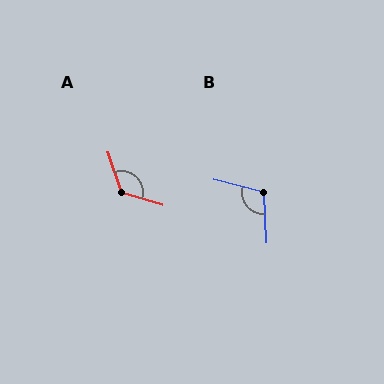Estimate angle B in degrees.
Approximately 107 degrees.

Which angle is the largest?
A, at approximately 126 degrees.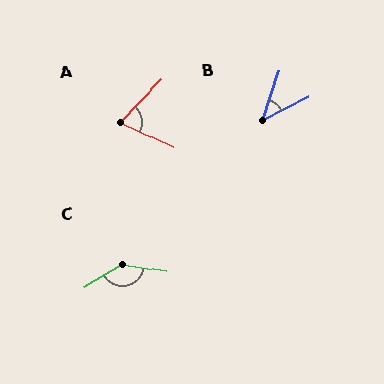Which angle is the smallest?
B, at approximately 45 degrees.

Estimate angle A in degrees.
Approximately 71 degrees.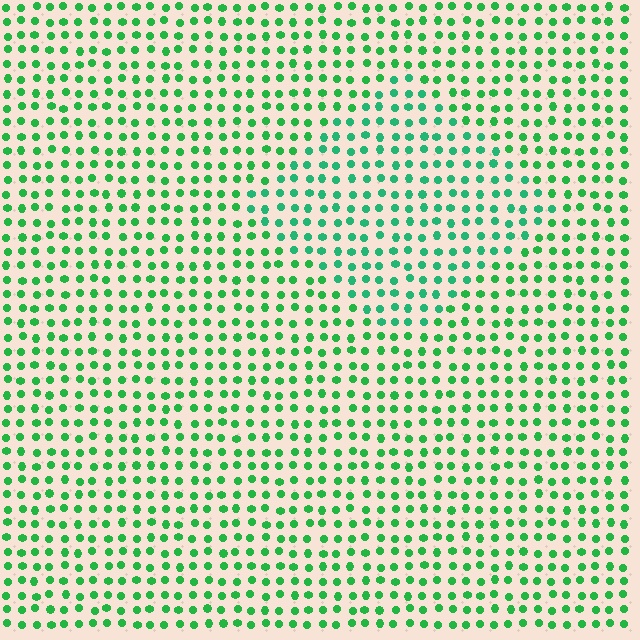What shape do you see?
I see a diamond.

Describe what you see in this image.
The image is filled with small green elements in a uniform arrangement. A diamond-shaped region is visible where the elements are tinted to a slightly different hue, forming a subtle color boundary.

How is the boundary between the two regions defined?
The boundary is defined purely by a slight shift in hue (about 21 degrees). Spacing, size, and orientation are identical on both sides.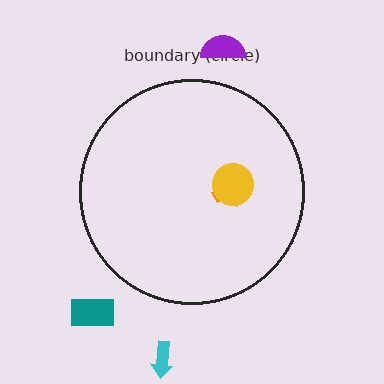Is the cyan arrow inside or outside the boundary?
Outside.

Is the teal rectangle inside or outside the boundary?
Outside.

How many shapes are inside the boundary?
2 inside, 3 outside.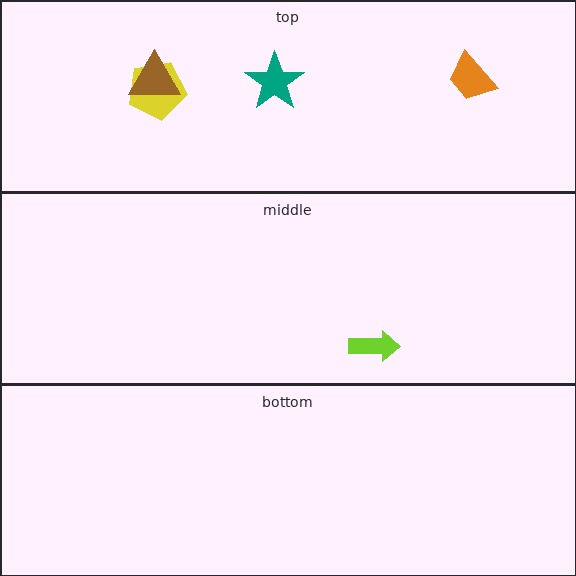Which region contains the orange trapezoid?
The top region.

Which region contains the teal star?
The top region.